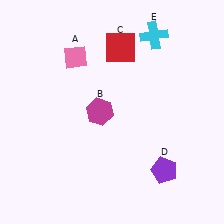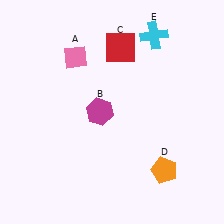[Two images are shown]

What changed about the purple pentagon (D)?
In Image 1, D is purple. In Image 2, it changed to orange.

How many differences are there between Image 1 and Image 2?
There is 1 difference between the two images.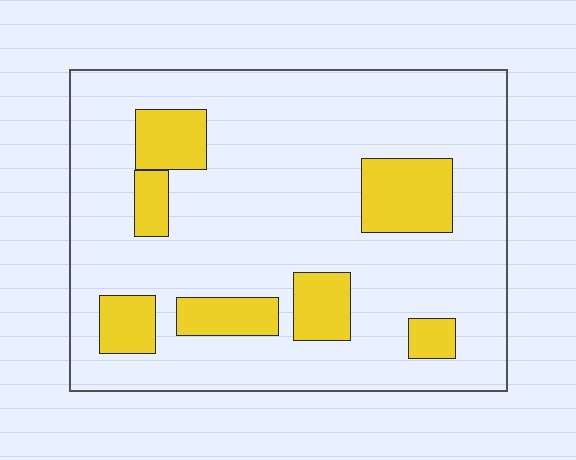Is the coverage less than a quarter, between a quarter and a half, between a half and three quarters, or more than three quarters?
Less than a quarter.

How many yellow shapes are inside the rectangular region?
7.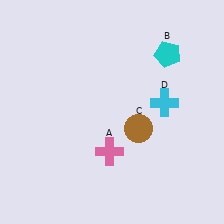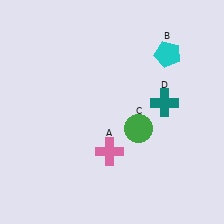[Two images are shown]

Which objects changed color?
C changed from brown to green. D changed from cyan to teal.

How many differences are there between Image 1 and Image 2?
There are 2 differences between the two images.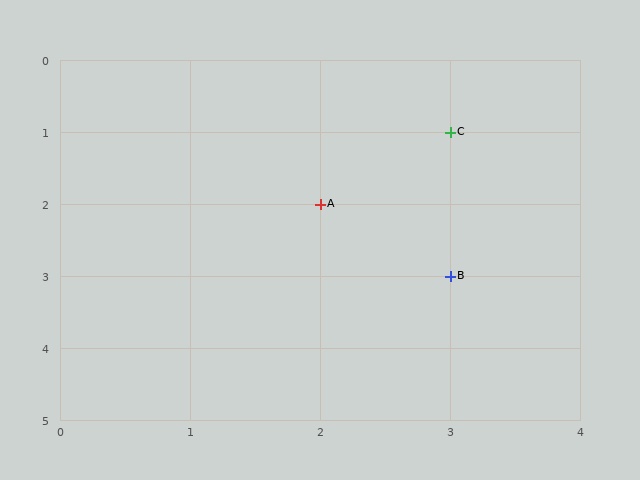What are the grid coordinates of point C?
Point C is at grid coordinates (3, 1).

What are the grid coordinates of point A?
Point A is at grid coordinates (2, 2).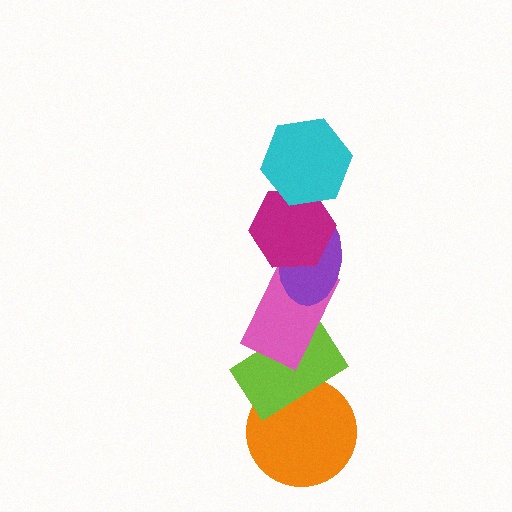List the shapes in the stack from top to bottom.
From top to bottom: the cyan hexagon, the magenta hexagon, the purple ellipse, the pink rectangle, the lime rectangle, the orange circle.